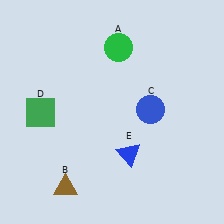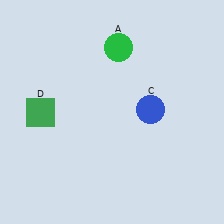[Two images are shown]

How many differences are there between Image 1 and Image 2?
There are 2 differences between the two images.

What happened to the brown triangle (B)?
The brown triangle (B) was removed in Image 2. It was in the bottom-left area of Image 1.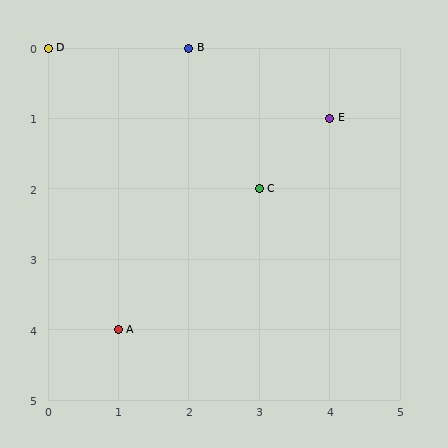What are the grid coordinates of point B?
Point B is at grid coordinates (2, 0).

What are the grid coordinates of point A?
Point A is at grid coordinates (1, 4).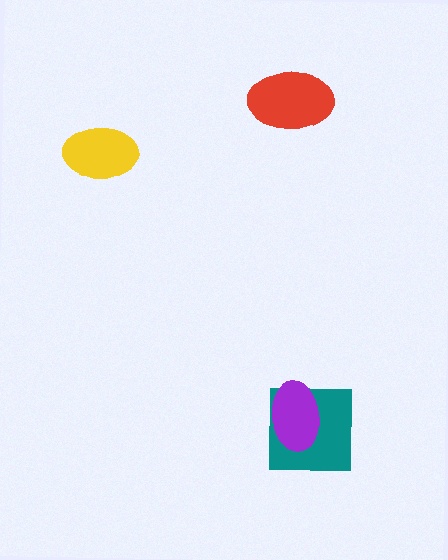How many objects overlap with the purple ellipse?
1 object overlaps with the purple ellipse.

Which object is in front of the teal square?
The purple ellipse is in front of the teal square.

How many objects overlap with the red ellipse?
0 objects overlap with the red ellipse.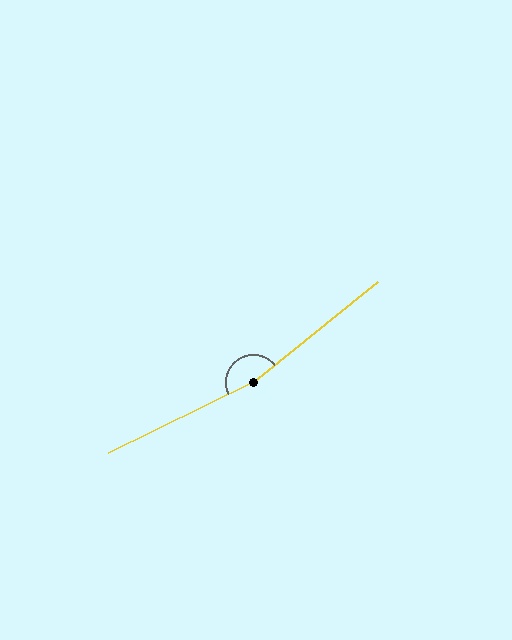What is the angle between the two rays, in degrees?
Approximately 167 degrees.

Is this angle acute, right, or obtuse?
It is obtuse.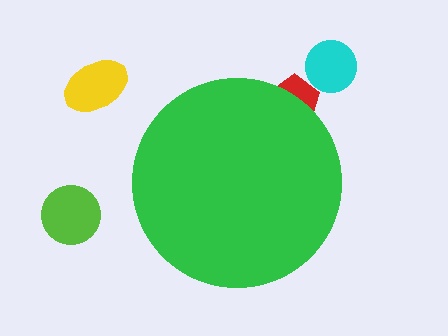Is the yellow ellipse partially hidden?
No, the yellow ellipse is fully visible.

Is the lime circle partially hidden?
No, the lime circle is fully visible.